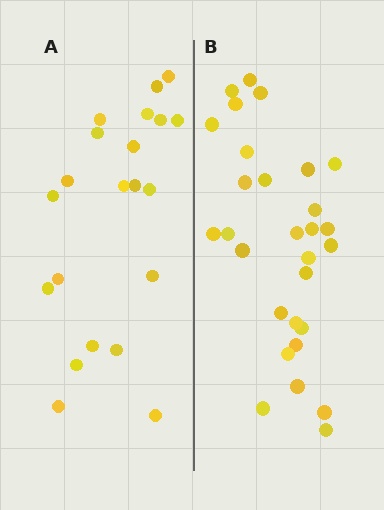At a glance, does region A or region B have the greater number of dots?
Region B (the right region) has more dots.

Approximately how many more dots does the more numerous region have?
Region B has roughly 8 or so more dots than region A.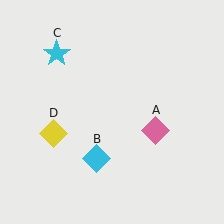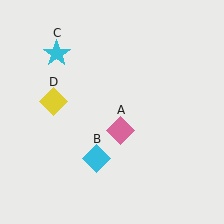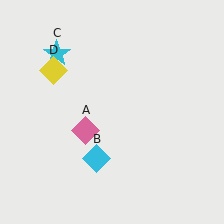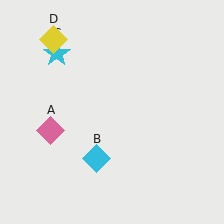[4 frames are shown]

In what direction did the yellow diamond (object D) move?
The yellow diamond (object D) moved up.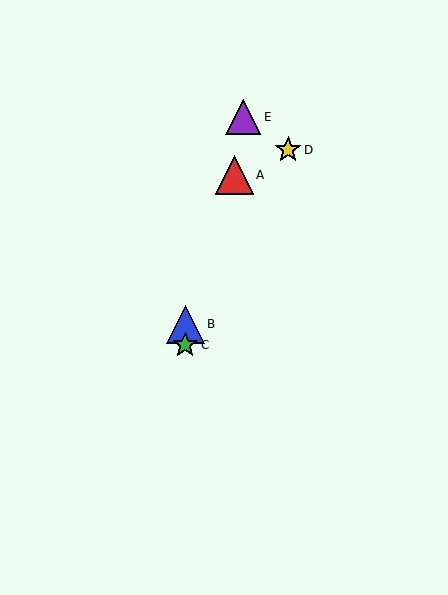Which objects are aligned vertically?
Objects B, C are aligned vertically.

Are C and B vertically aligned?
Yes, both are at x≈185.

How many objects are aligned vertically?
2 objects (B, C) are aligned vertically.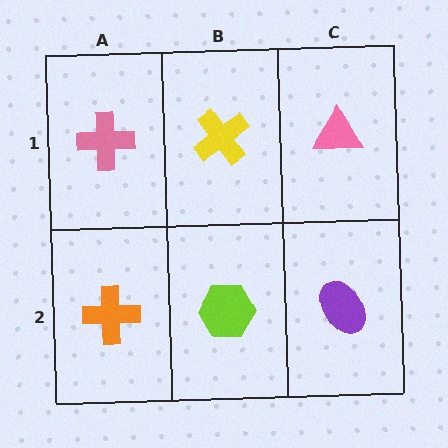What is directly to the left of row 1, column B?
A pink cross.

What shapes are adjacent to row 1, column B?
A lime hexagon (row 2, column B), a pink cross (row 1, column A), a pink triangle (row 1, column C).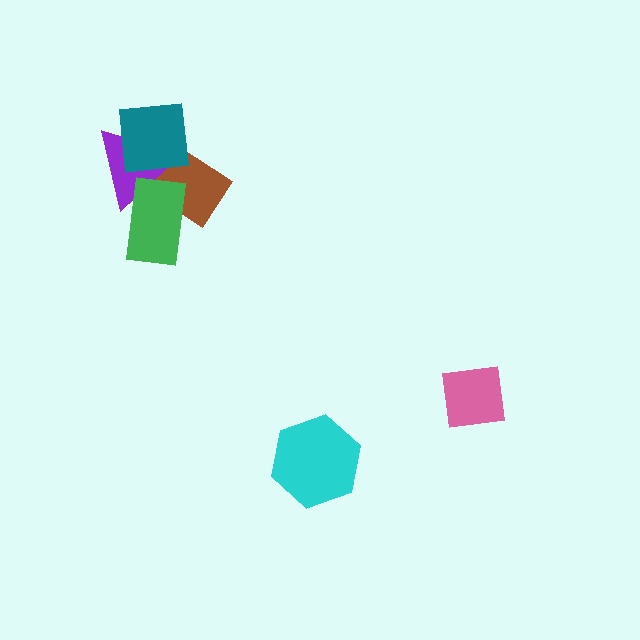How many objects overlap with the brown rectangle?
3 objects overlap with the brown rectangle.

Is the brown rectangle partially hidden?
Yes, it is partially covered by another shape.